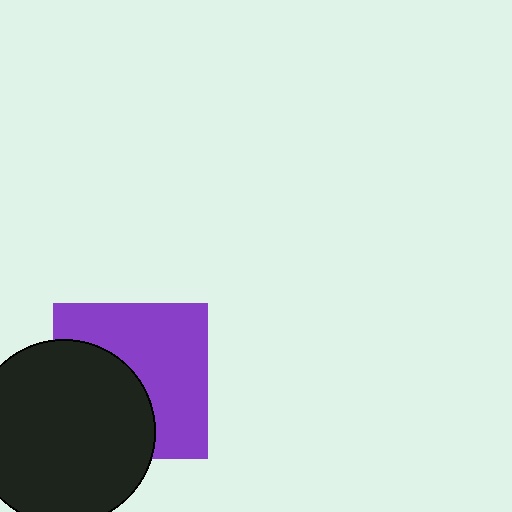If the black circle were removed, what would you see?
You would see the complete purple square.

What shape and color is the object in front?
The object in front is a black circle.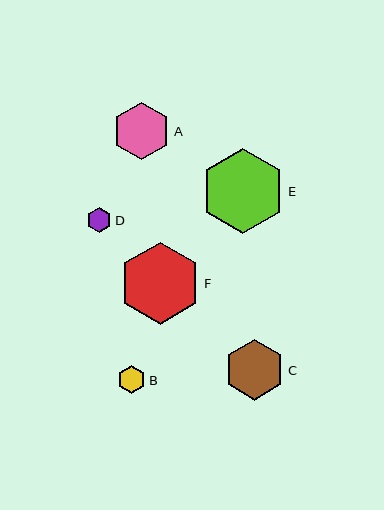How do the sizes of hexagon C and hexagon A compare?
Hexagon C and hexagon A are approximately the same size.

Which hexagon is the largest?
Hexagon E is the largest with a size of approximately 85 pixels.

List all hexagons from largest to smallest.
From largest to smallest: E, F, C, A, B, D.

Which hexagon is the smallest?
Hexagon D is the smallest with a size of approximately 25 pixels.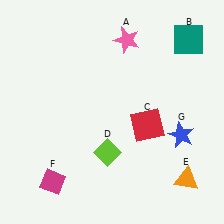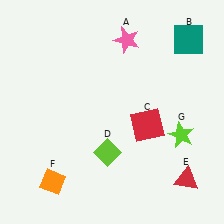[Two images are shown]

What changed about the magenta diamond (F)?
In Image 1, F is magenta. In Image 2, it changed to orange.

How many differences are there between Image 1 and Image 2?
There are 3 differences between the two images.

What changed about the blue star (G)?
In Image 1, G is blue. In Image 2, it changed to lime.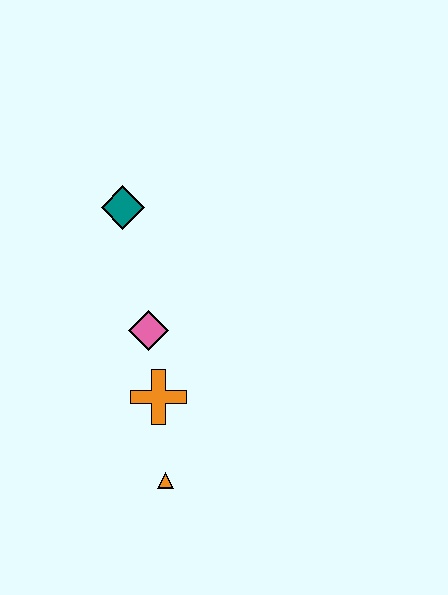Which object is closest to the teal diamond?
The pink diamond is closest to the teal diamond.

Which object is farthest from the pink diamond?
The orange triangle is farthest from the pink diamond.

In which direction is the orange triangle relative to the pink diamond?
The orange triangle is below the pink diamond.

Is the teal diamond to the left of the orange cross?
Yes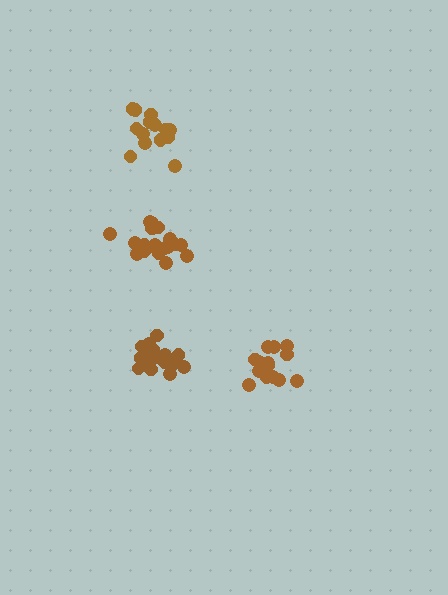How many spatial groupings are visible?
There are 4 spatial groupings.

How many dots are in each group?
Group 1: 19 dots, Group 2: 15 dots, Group 3: 15 dots, Group 4: 20 dots (69 total).